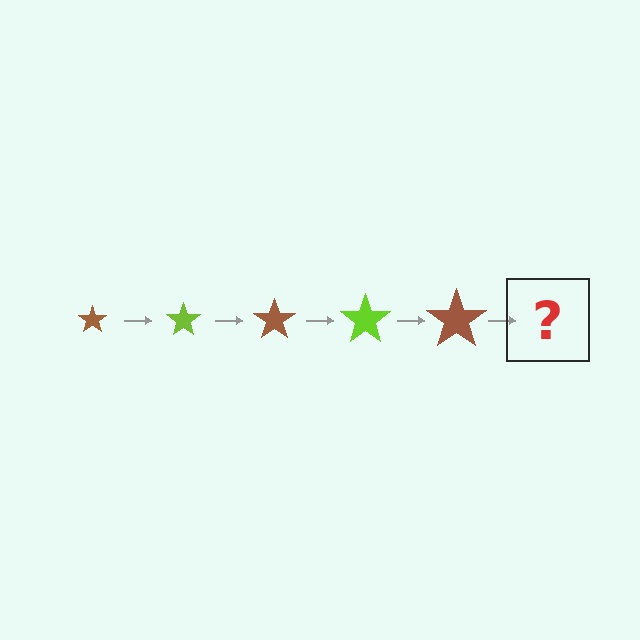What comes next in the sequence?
The next element should be a lime star, larger than the previous one.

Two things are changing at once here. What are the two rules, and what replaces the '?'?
The two rules are that the star grows larger each step and the color cycles through brown and lime. The '?' should be a lime star, larger than the previous one.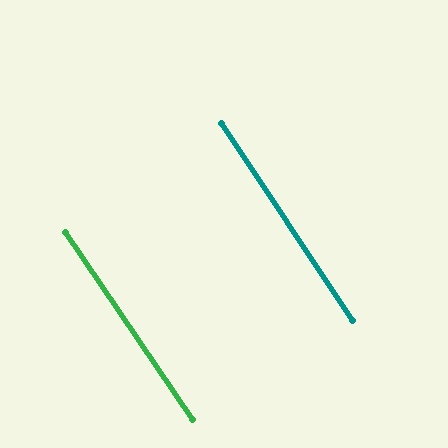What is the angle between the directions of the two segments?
Approximately 1 degree.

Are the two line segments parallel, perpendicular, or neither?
Parallel — their directions differ by only 0.5°.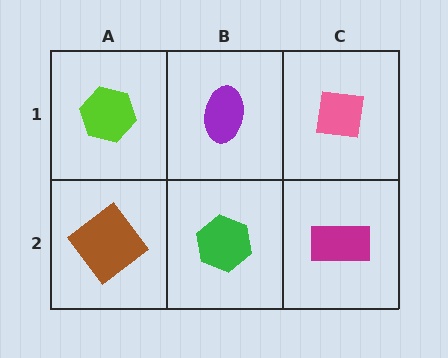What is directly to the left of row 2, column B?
A brown diamond.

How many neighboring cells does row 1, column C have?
2.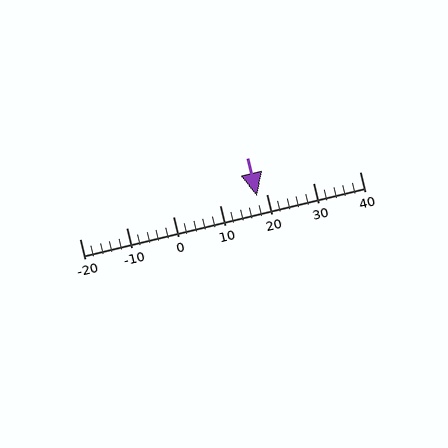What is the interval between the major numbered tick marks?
The major tick marks are spaced 10 units apart.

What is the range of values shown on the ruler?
The ruler shows values from -20 to 40.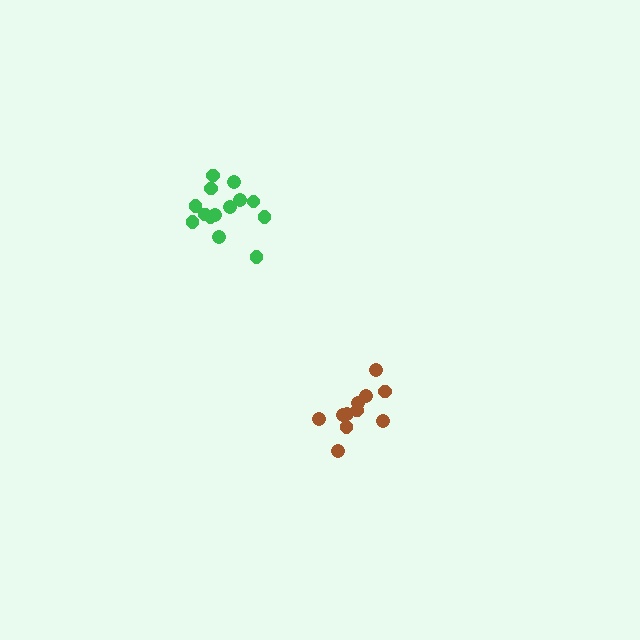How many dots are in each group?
Group 1: 11 dots, Group 2: 14 dots (25 total).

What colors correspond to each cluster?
The clusters are colored: brown, green.